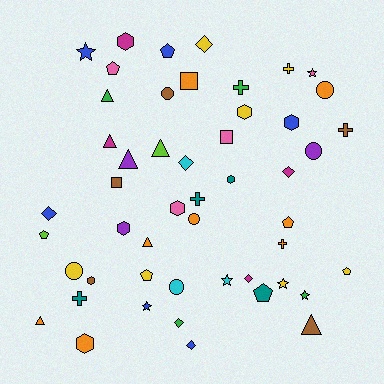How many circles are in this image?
There are 6 circles.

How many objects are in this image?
There are 50 objects.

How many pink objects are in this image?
There are 4 pink objects.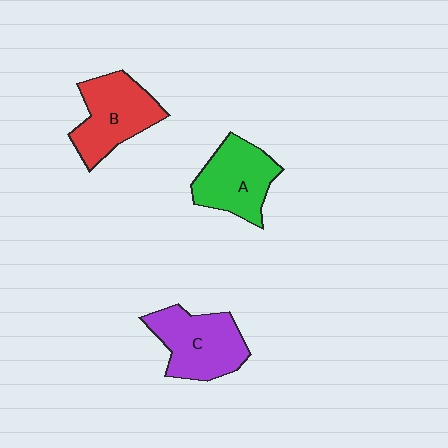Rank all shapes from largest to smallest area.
From largest to smallest: C (purple), B (red), A (green).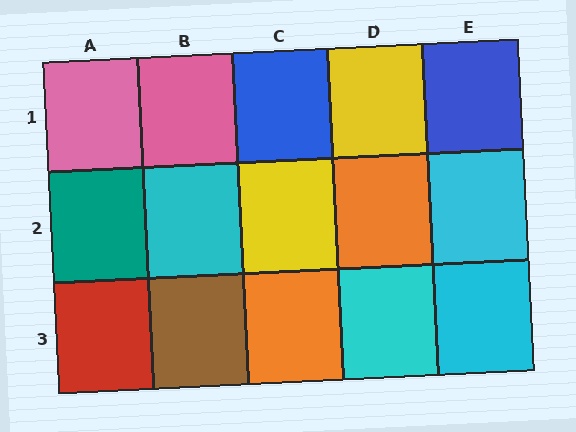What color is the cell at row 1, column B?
Pink.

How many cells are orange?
2 cells are orange.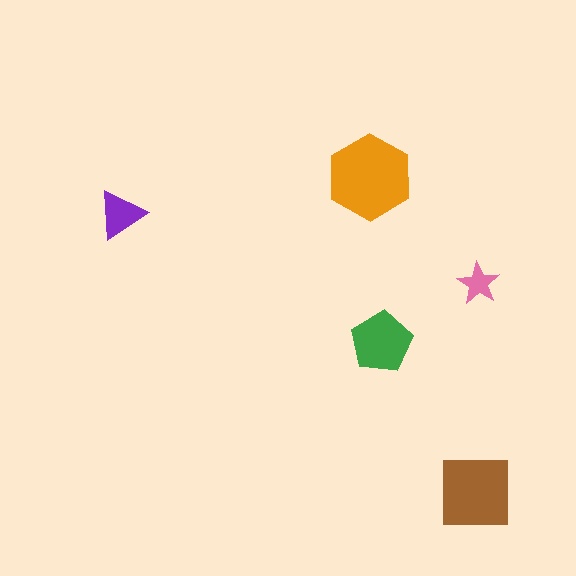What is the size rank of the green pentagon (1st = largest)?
3rd.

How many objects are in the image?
There are 5 objects in the image.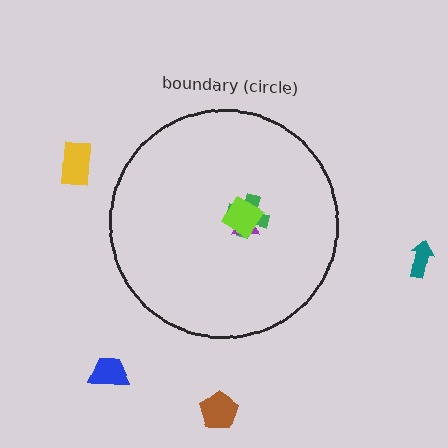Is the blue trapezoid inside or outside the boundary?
Outside.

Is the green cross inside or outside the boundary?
Inside.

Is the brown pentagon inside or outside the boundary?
Outside.